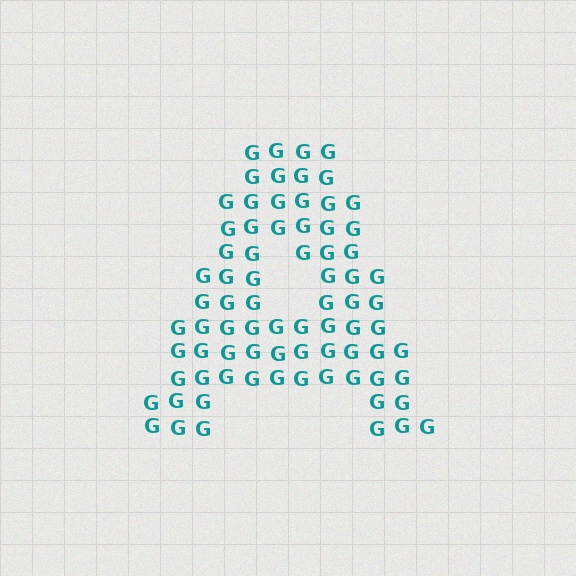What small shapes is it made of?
It is made of small letter G's.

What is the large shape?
The large shape is the letter A.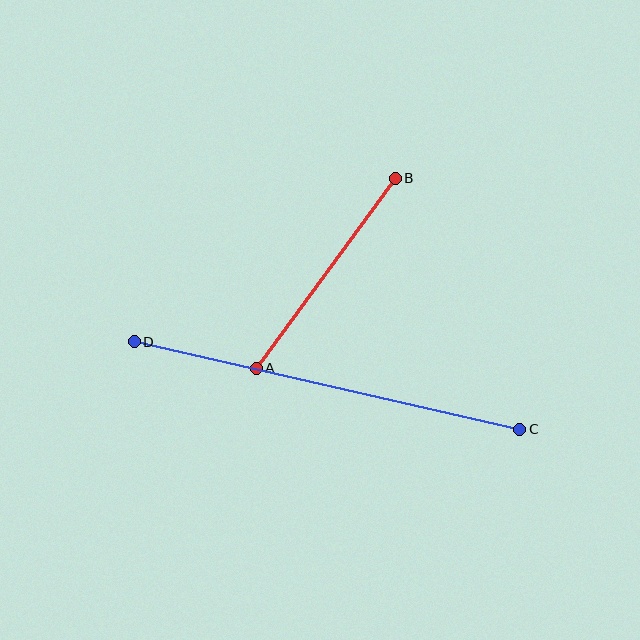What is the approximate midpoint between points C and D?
The midpoint is at approximately (327, 385) pixels.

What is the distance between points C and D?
The distance is approximately 395 pixels.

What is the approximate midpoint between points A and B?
The midpoint is at approximately (326, 273) pixels.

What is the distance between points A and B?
The distance is approximately 236 pixels.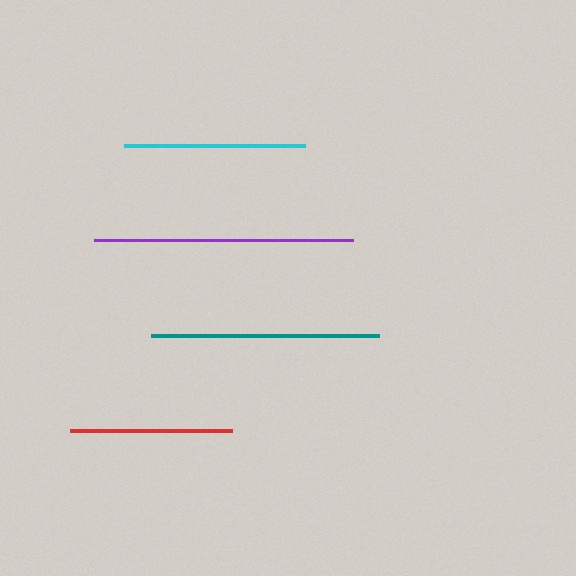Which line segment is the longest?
The purple line is the longest at approximately 259 pixels.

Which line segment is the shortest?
The red line is the shortest at approximately 162 pixels.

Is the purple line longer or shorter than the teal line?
The purple line is longer than the teal line.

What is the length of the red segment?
The red segment is approximately 162 pixels long.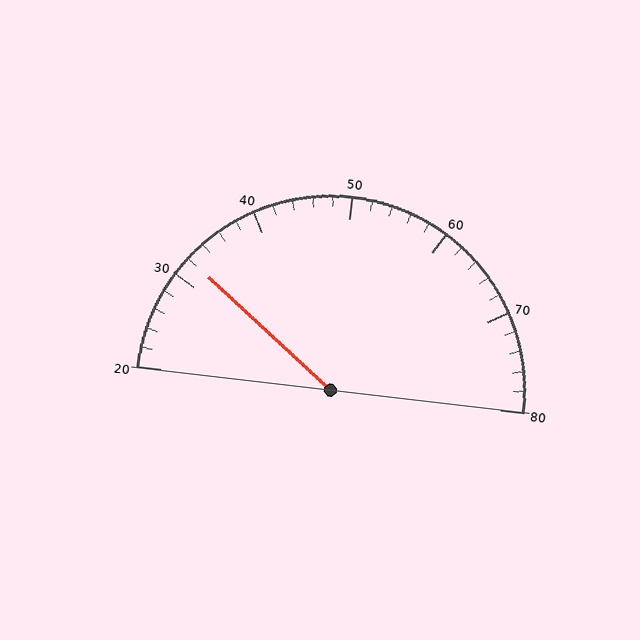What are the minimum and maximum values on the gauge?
The gauge ranges from 20 to 80.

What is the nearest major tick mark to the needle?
The nearest major tick mark is 30.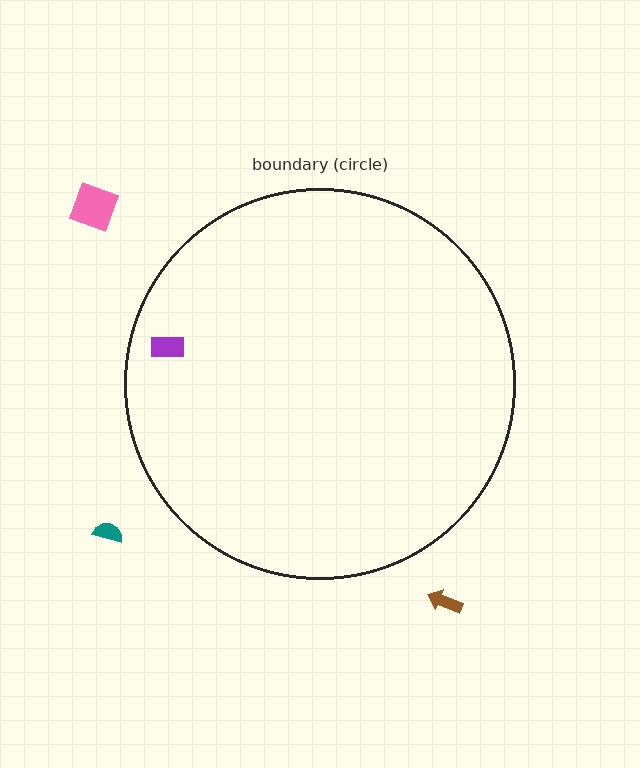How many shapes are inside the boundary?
1 inside, 3 outside.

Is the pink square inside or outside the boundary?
Outside.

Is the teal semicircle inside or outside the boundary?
Outside.